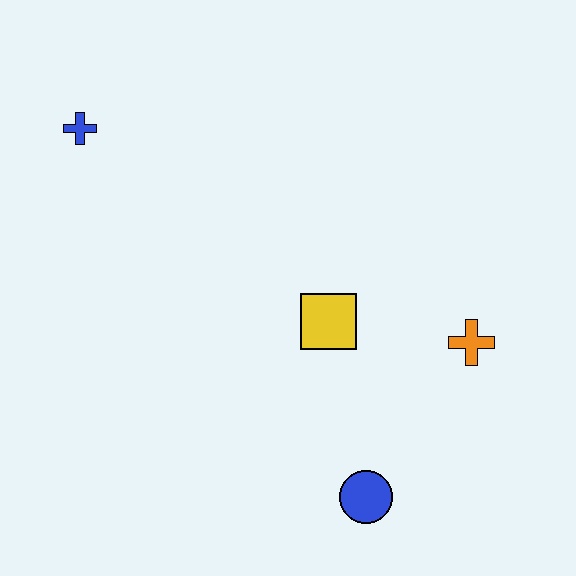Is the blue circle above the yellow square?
No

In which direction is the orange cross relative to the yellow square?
The orange cross is to the right of the yellow square.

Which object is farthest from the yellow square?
The blue cross is farthest from the yellow square.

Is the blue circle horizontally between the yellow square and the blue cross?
No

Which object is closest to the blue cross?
The yellow square is closest to the blue cross.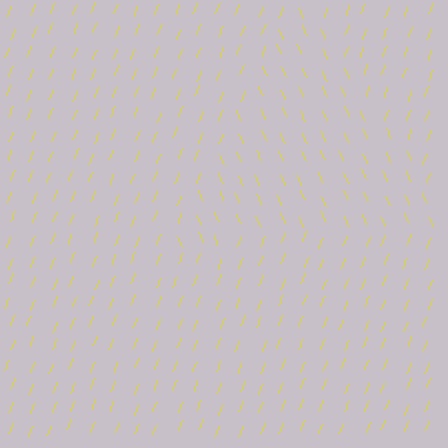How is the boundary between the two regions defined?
The boundary is defined purely by a change in line orientation (approximately 45 degrees difference). All lines are the same color and thickness.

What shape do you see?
I see a triangle.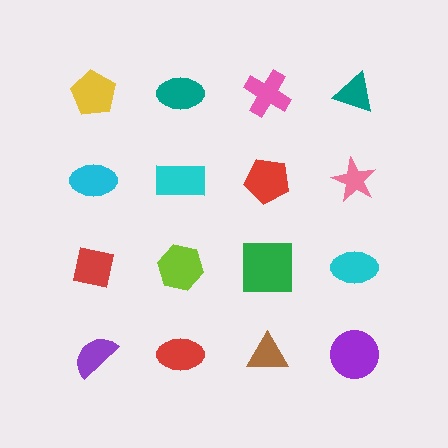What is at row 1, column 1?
A yellow pentagon.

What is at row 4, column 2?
A red ellipse.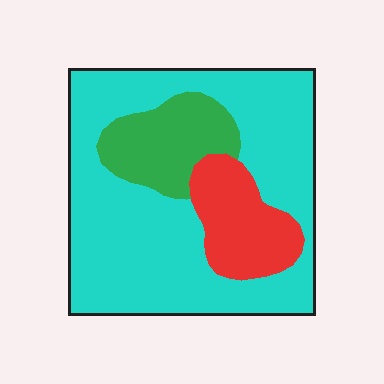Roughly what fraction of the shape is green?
Green covers about 15% of the shape.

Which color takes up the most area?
Cyan, at roughly 70%.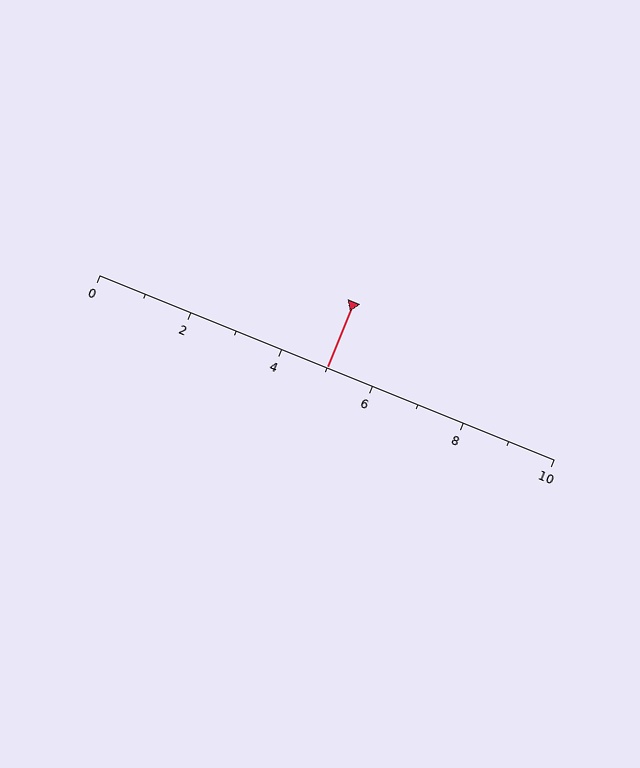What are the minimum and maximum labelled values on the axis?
The axis runs from 0 to 10.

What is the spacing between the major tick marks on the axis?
The major ticks are spaced 2 apart.